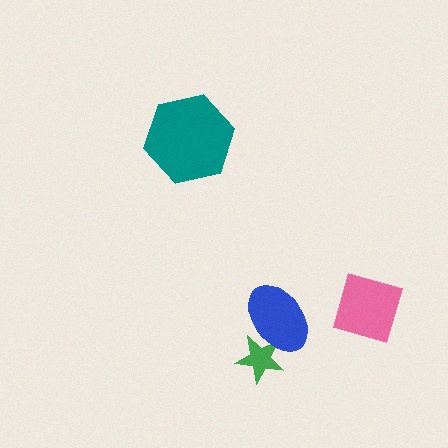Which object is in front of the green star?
The blue ellipse is in front of the green star.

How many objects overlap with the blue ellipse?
1 object overlaps with the blue ellipse.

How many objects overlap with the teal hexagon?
0 objects overlap with the teal hexagon.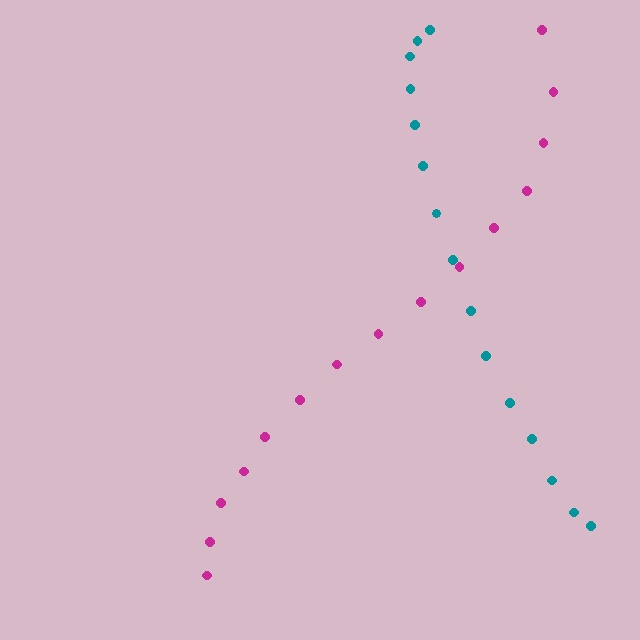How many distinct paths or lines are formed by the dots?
There are 2 distinct paths.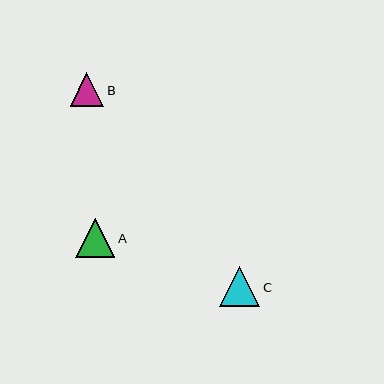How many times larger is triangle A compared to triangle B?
Triangle A is approximately 1.2 times the size of triangle B.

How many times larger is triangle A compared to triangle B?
Triangle A is approximately 1.2 times the size of triangle B.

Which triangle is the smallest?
Triangle B is the smallest with a size of approximately 33 pixels.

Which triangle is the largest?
Triangle C is the largest with a size of approximately 40 pixels.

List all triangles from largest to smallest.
From largest to smallest: C, A, B.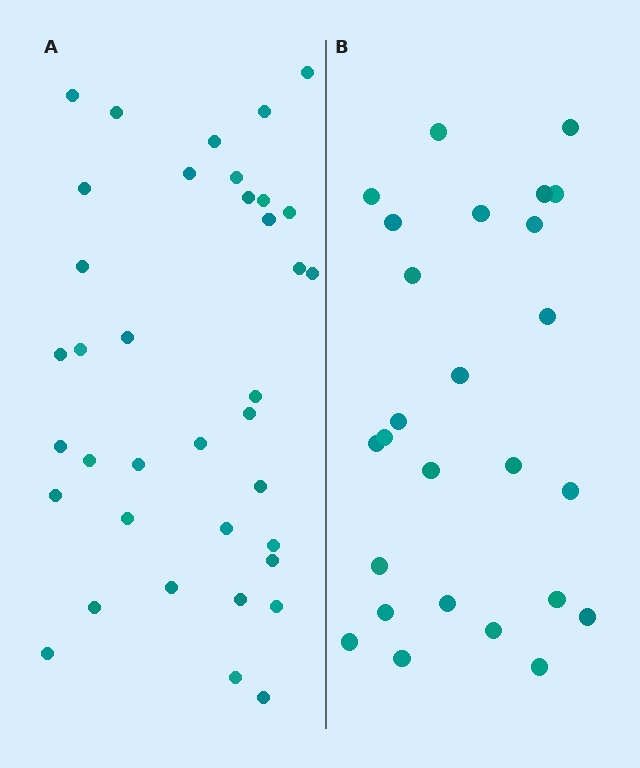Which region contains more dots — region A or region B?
Region A (the left region) has more dots.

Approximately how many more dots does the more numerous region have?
Region A has roughly 12 or so more dots than region B.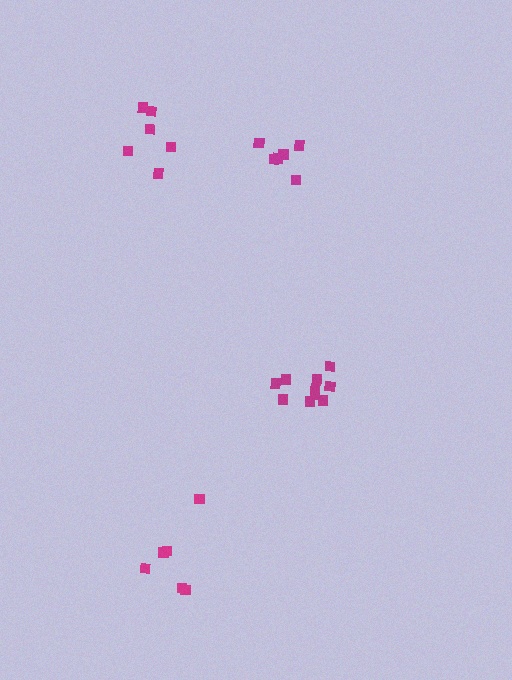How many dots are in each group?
Group 1: 6 dots, Group 2: 11 dots, Group 3: 6 dots, Group 4: 6 dots (29 total).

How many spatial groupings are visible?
There are 4 spatial groupings.